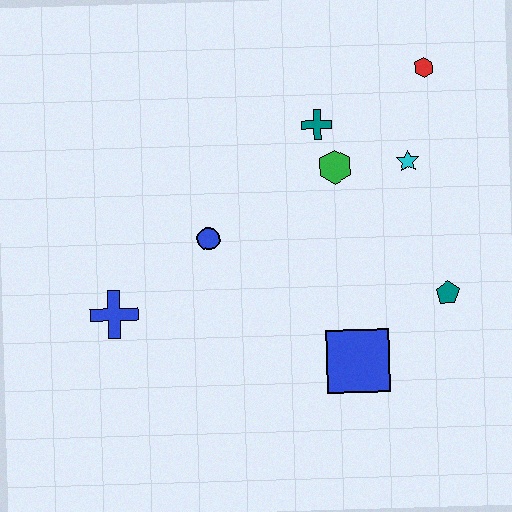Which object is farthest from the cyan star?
The blue cross is farthest from the cyan star.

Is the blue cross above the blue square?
Yes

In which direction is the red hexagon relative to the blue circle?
The red hexagon is to the right of the blue circle.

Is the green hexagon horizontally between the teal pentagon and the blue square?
No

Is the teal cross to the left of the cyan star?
Yes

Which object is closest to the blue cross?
The blue circle is closest to the blue cross.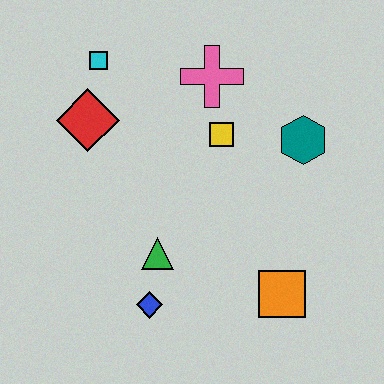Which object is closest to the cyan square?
The red diamond is closest to the cyan square.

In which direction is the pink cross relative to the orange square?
The pink cross is above the orange square.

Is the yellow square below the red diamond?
Yes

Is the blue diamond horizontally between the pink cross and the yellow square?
No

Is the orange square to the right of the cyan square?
Yes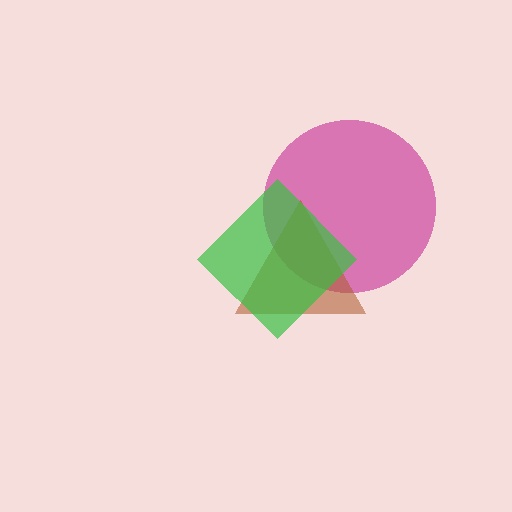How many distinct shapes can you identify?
There are 3 distinct shapes: a magenta circle, a brown triangle, a green diamond.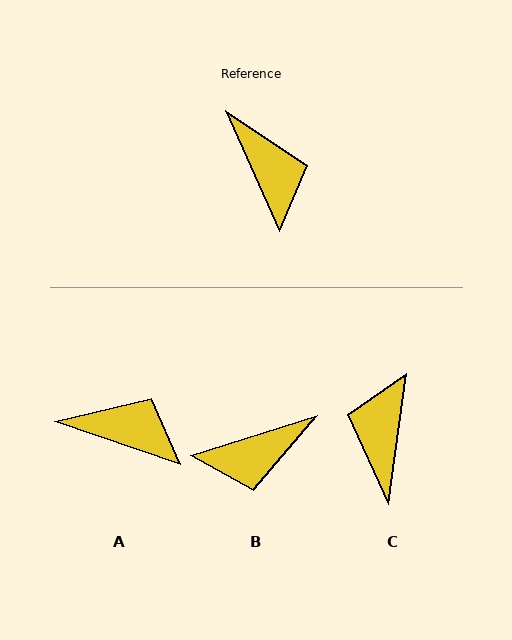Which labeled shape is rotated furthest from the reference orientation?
C, about 148 degrees away.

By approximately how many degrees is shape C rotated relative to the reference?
Approximately 148 degrees counter-clockwise.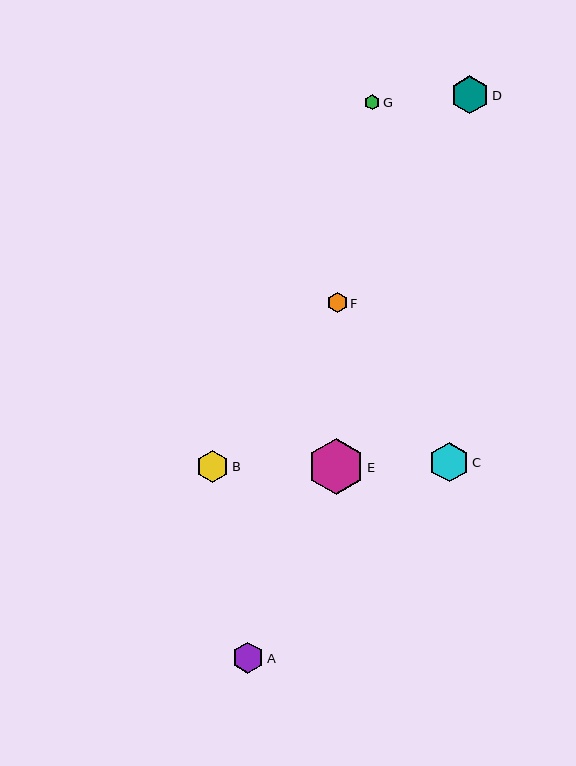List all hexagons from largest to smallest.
From largest to smallest: E, C, D, B, A, F, G.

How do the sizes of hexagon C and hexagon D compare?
Hexagon C and hexagon D are approximately the same size.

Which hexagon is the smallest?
Hexagon G is the smallest with a size of approximately 15 pixels.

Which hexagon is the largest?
Hexagon E is the largest with a size of approximately 56 pixels.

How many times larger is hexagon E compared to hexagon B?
Hexagon E is approximately 1.7 times the size of hexagon B.